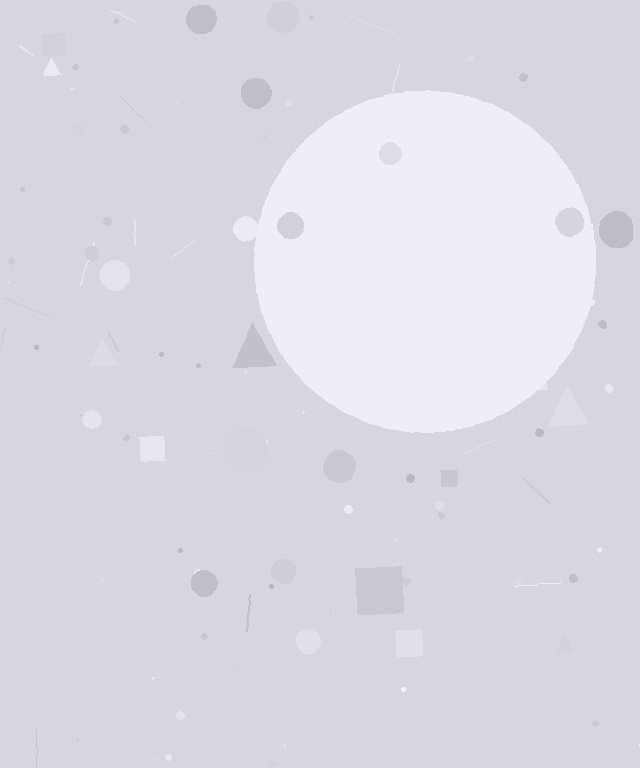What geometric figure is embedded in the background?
A circle is embedded in the background.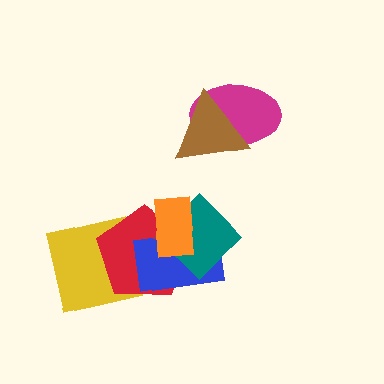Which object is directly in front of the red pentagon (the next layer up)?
The blue rectangle is directly in front of the red pentagon.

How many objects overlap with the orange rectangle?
3 objects overlap with the orange rectangle.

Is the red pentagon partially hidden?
Yes, it is partially covered by another shape.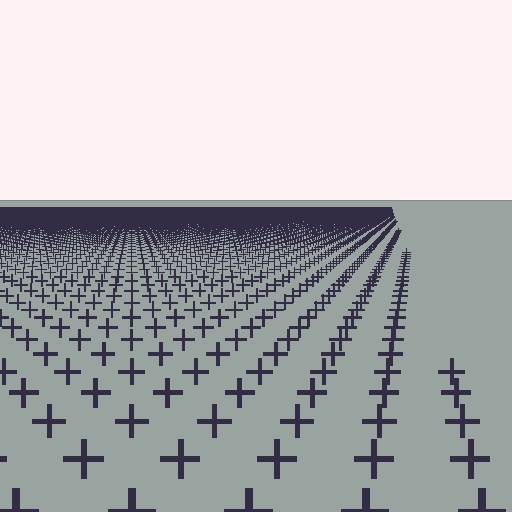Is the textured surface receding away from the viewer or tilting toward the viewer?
The surface is receding away from the viewer. Texture elements get smaller and denser toward the top.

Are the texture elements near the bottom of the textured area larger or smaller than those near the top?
Larger. Near the bottom, elements are closer to the viewer and appear at a bigger on-screen size.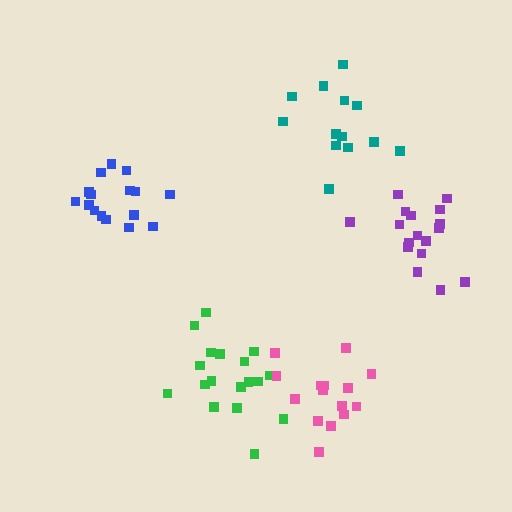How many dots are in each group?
Group 1: 18 dots, Group 2: 13 dots, Group 3: 16 dots, Group 4: 17 dots, Group 5: 15 dots (79 total).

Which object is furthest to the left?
The blue cluster is leftmost.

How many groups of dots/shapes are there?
There are 5 groups.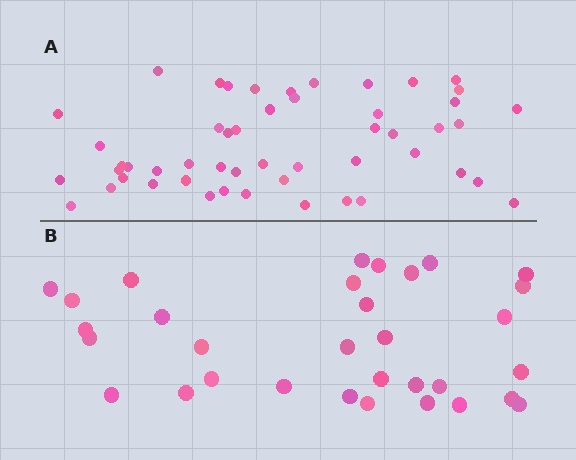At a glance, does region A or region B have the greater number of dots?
Region A (the top region) has more dots.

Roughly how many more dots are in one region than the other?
Region A has approximately 20 more dots than region B.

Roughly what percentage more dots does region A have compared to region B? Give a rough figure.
About 60% more.